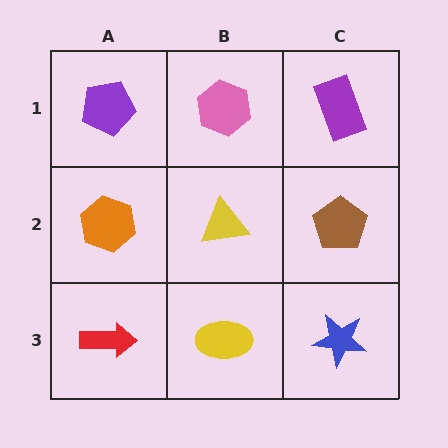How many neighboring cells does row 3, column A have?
2.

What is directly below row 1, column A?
An orange hexagon.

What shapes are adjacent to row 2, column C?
A purple rectangle (row 1, column C), a blue star (row 3, column C), a yellow triangle (row 2, column B).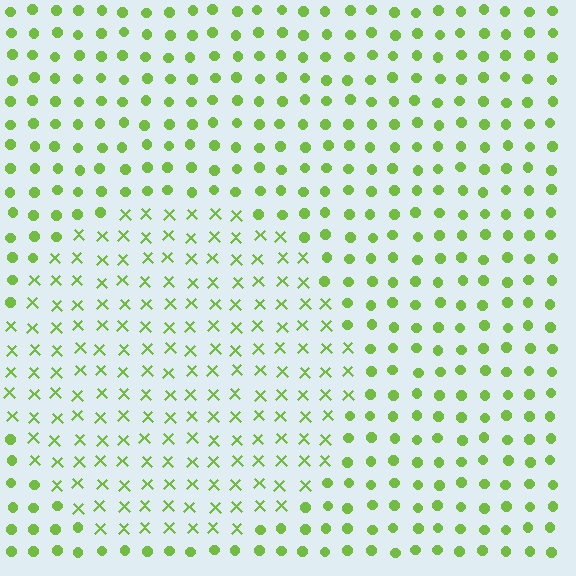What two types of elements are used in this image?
The image uses X marks inside the circle region and circles outside it.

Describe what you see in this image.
The image is filled with small lime elements arranged in a uniform grid. A circle-shaped region contains X marks, while the surrounding area contains circles. The boundary is defined purely by the change in element shape.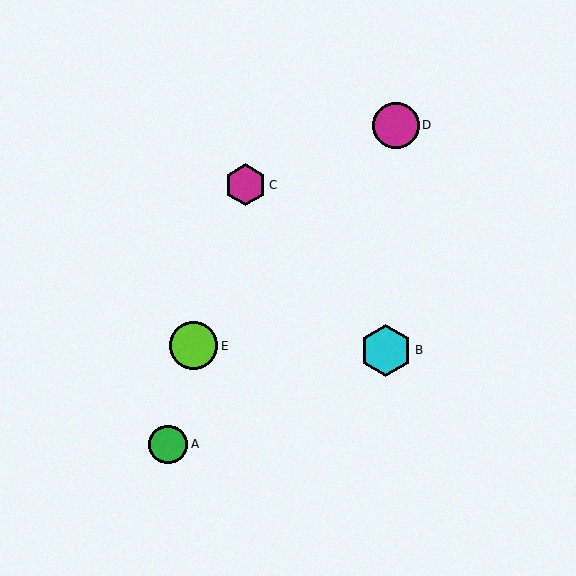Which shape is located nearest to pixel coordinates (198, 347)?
The lime circle (labeled E) at (194, 346) is nearest to that location.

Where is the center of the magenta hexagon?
The center of the magenta hexagon is at (245, 185).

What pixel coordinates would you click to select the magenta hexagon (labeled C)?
Click at (245, 185) to select the magenta hexagon C.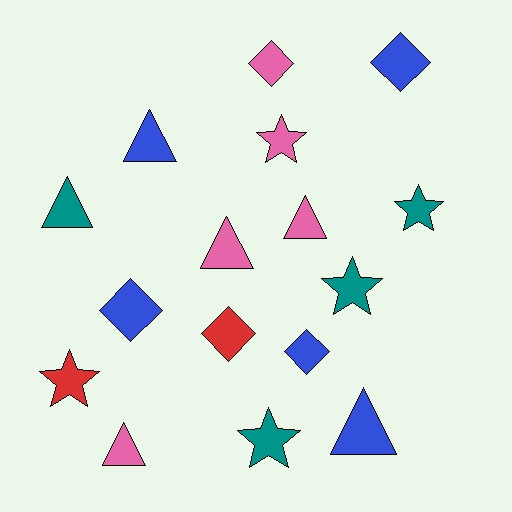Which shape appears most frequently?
Triangle, with 6 objects.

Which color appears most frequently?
Blue, with 5 objects.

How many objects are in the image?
There are 16 objects.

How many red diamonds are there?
There is 1 red diamond.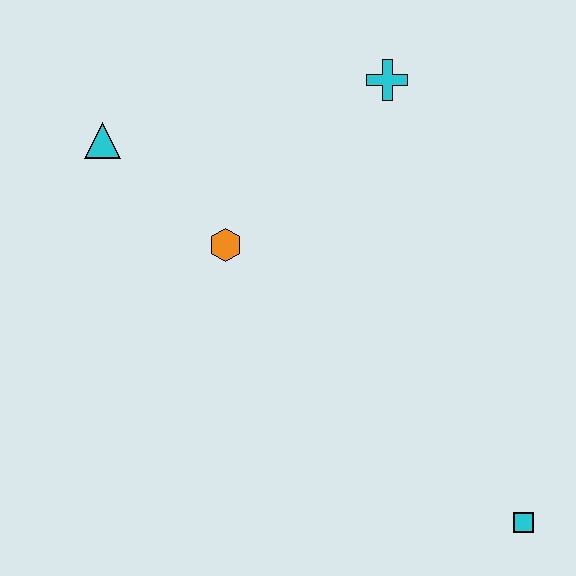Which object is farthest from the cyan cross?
The cyan square is farthest from the cyan cross.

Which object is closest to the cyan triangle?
The orange hexagon is closest to the cyan triangle.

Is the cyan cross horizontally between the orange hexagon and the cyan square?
Yes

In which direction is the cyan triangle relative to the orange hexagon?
The cyan triangle is to the left of the orange hexagon.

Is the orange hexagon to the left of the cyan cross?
Yes